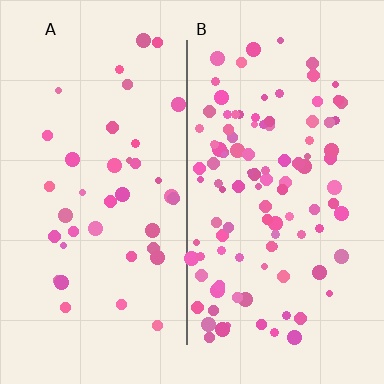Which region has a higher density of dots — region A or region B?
B (the right).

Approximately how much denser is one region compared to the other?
Approximately 2.7× — region B over region A.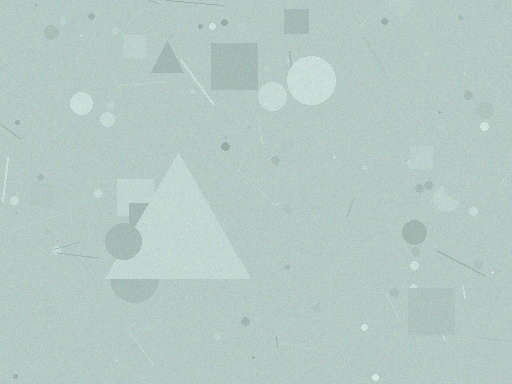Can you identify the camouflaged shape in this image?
The camouflaged shape is a triangle.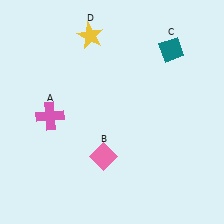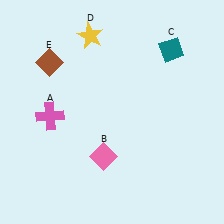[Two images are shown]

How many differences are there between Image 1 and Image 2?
There is 1 difference between the two images.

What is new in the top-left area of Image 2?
A brown diamond (E) was added in the top-left area of Image 2.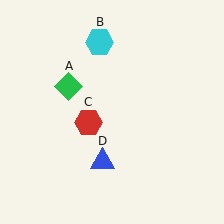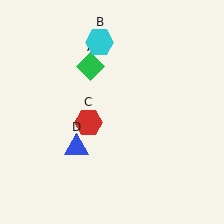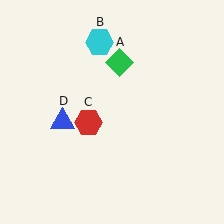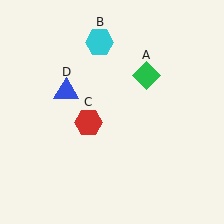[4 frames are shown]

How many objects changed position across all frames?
2 objects changed position: green diamond (object A), blue triangle (object D).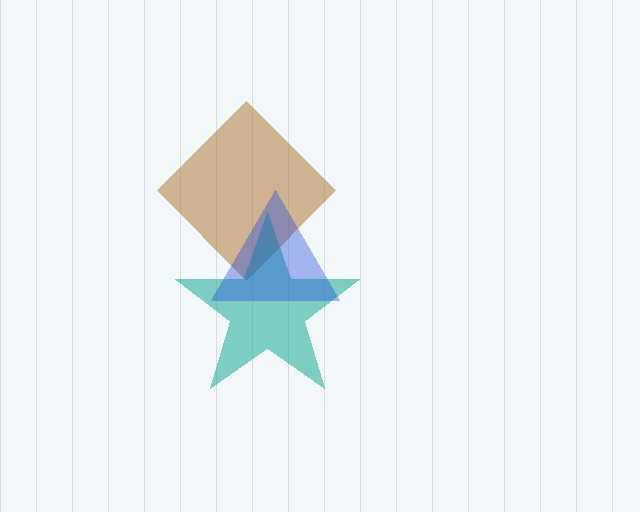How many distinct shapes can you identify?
There are 3 distinct shapes: a brown diamond, a teal star, a blue triangle.